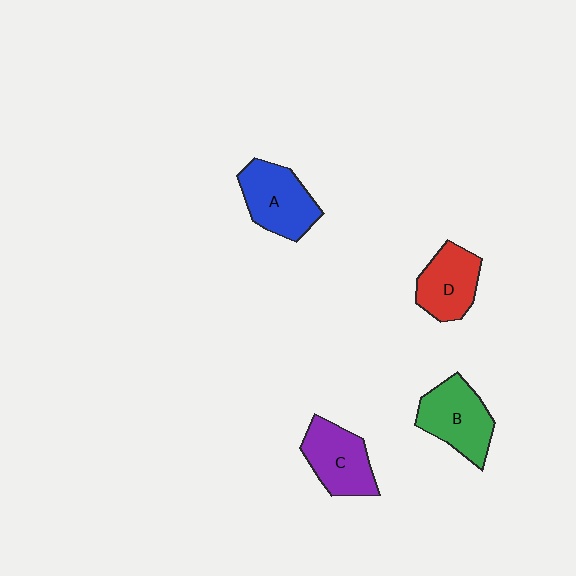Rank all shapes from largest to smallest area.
From largest to smallest: B (green), A (blue), C (purple), D (red).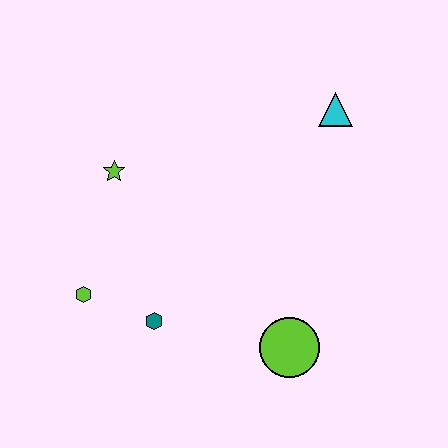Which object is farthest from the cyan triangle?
The lime hexagon is farthest from the cyan triangle.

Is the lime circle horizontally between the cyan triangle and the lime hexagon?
Yes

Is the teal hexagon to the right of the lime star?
Yes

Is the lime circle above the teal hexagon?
No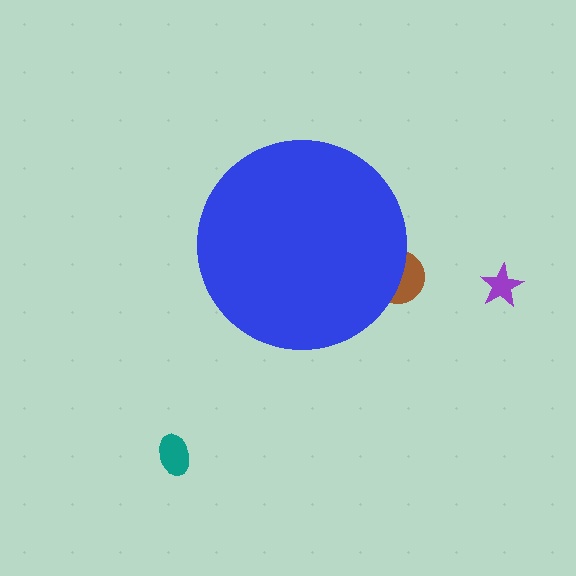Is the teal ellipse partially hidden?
No, the teal ellipse is fully visible.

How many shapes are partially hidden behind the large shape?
1 shape is partially hidden.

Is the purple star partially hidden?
No, the purple star is fully visible.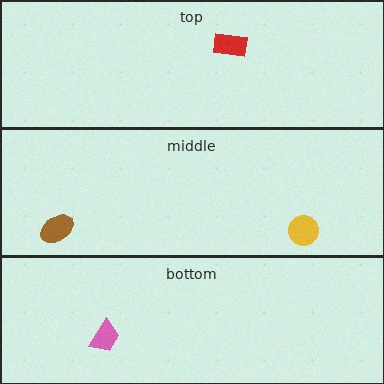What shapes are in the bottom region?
The pink trapezoid.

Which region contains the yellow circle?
The middle region.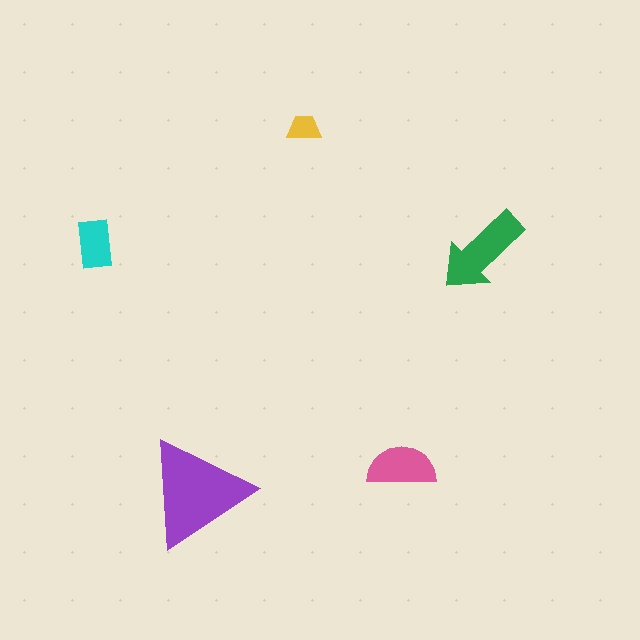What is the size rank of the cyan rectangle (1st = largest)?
4th.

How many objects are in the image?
There are 5 objects in the image.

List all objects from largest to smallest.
The purple triangle, the green arrow, the pink semicircle, the cyan rectangle, the yellow trapezoid.